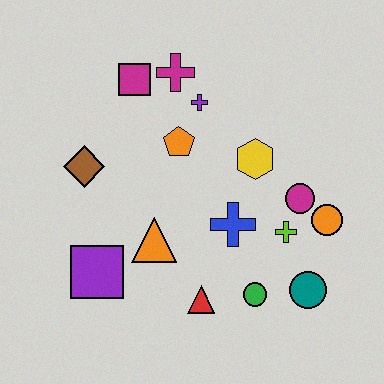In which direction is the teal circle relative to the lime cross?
The teal circle is below the lime cross.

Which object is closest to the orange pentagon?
The purple cross is closest to the orange pentagon.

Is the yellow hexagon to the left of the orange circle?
Yes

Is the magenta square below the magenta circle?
No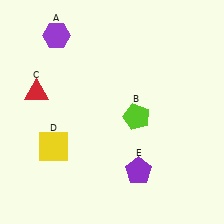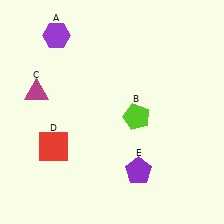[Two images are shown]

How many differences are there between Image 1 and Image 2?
There are 2 differences between the two images.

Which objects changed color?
C changed from red to magenta. D changed from yellow to red.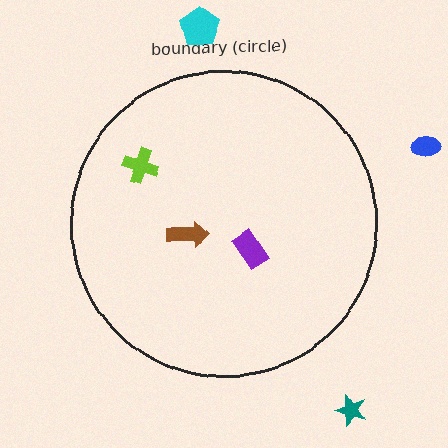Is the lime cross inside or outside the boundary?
Inside.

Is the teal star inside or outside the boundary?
Outside.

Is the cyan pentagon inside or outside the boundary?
Outside.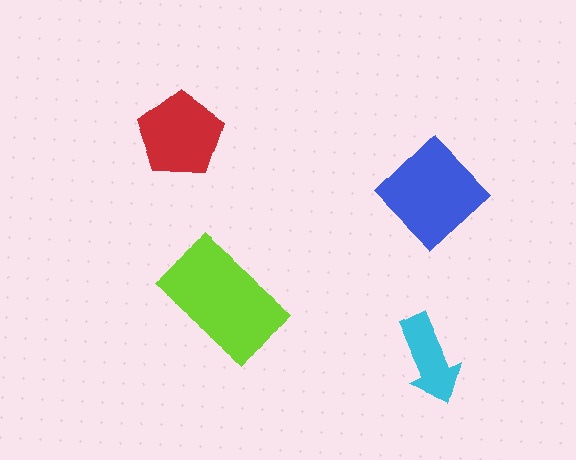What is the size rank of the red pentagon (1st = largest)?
3rd.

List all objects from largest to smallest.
The lime rectangle, the blue diamond, the red pentagon, the cyan arrow.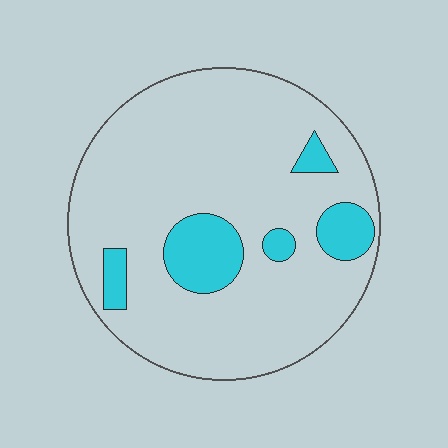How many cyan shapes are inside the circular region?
5.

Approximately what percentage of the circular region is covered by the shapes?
Approximately 15%.